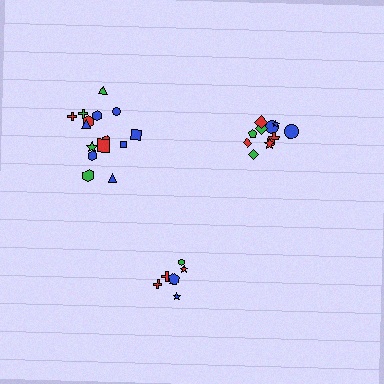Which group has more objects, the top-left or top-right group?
The top-left group.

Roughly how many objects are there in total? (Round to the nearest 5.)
Roughly 35 objects in total.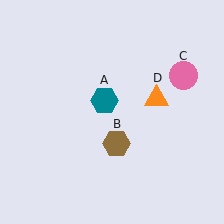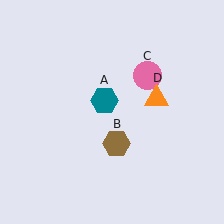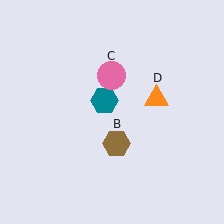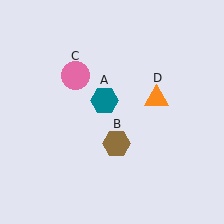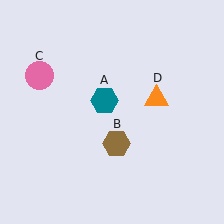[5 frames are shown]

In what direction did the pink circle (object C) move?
The pink circle (object C) moved left.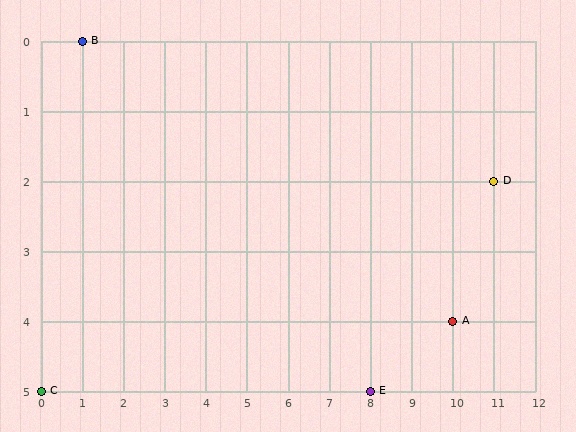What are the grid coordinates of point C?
Point C is at grid coordinates (0, 5).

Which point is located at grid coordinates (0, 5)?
Point C is at (0, 5).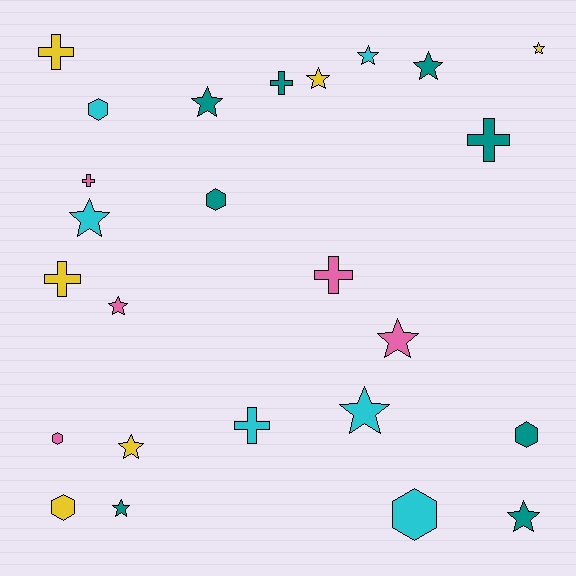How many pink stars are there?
There are 2 pink stars.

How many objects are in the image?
There are 25 objects.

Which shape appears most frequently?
Star, with 12 objects.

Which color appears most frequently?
Teal, with 8 objects.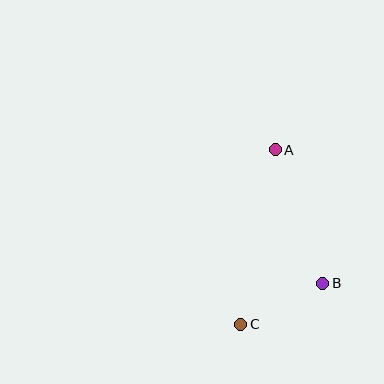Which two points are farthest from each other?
Points A and C are farthest from each other.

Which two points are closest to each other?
Points B and C are closest to each other.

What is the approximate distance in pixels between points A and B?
The distance between A and B is approximately 142 pixels.